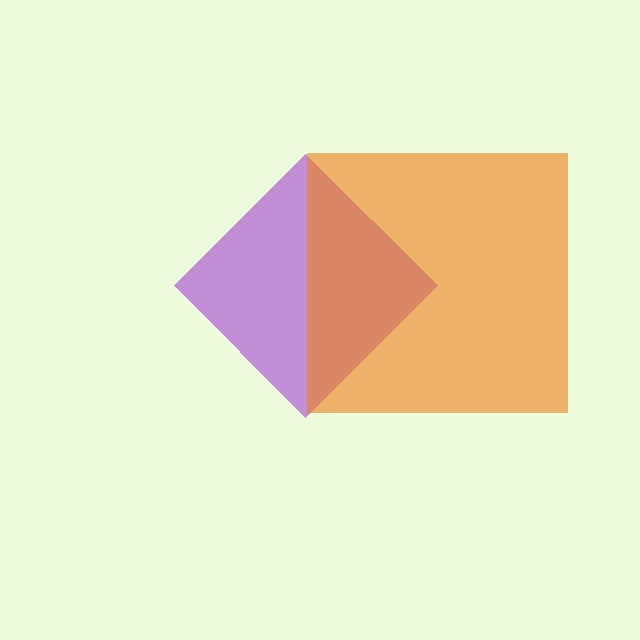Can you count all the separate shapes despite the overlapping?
Yes, there are 2 separate shapes.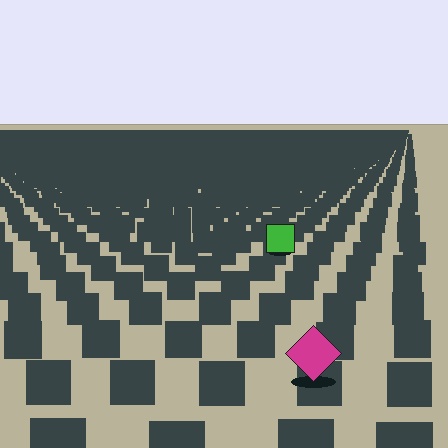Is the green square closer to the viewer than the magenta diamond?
No. The magenta diamond is closer — you can tell from the texture gradient: the ground texture is coarser near it.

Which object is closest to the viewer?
The magenta diamond is closest. The texture marks near it are larger and more spread out.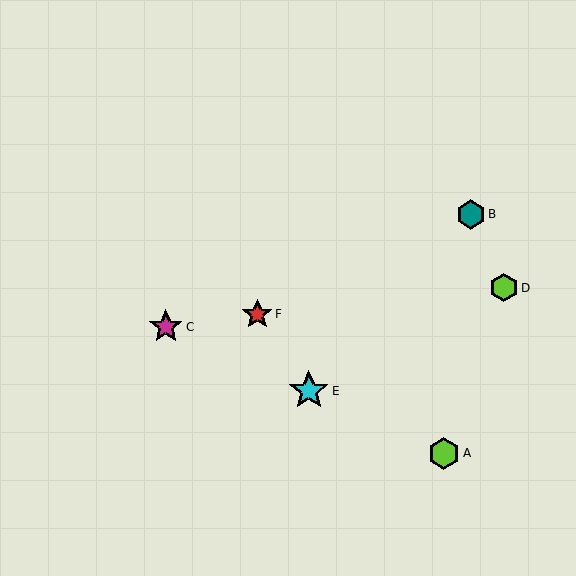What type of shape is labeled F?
Shape F is a red star.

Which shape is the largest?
The cyan star (labeled E) is the largest.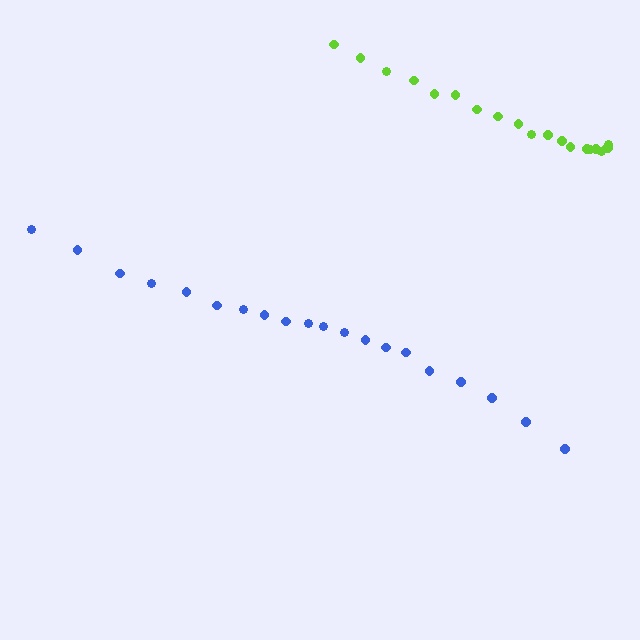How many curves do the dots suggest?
There are 2 distinct paths.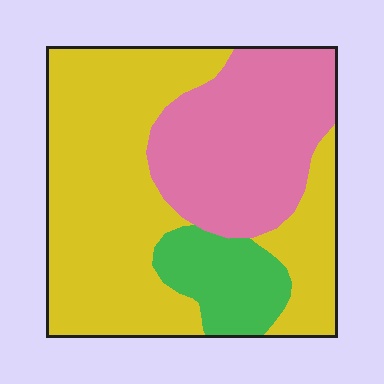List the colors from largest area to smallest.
From largest to smallest: yellow, pink, green.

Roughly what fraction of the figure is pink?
Pink covers 32% of the figure.